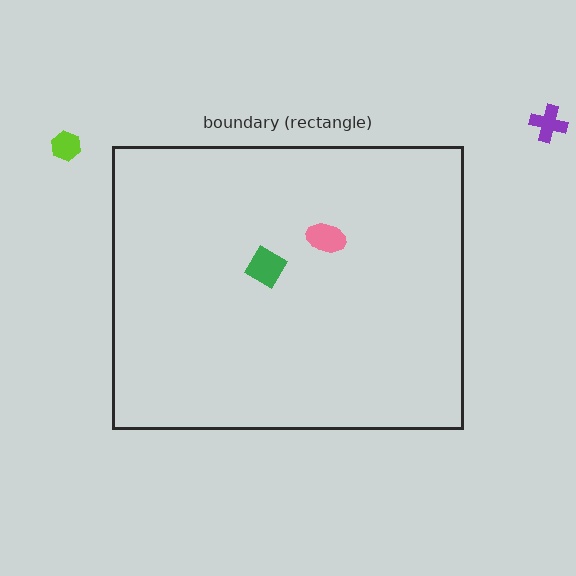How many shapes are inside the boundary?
2 inside, 2 outside.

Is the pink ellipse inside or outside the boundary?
Inside.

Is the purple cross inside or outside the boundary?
Outside.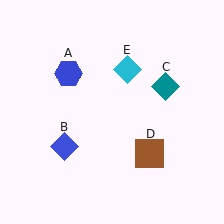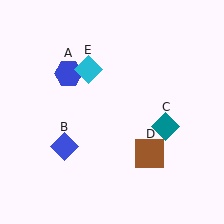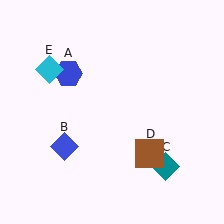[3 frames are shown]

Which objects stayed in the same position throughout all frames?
Blue hexagon (object A) and blue diamond (object B) and brown square (object D) remained stationary.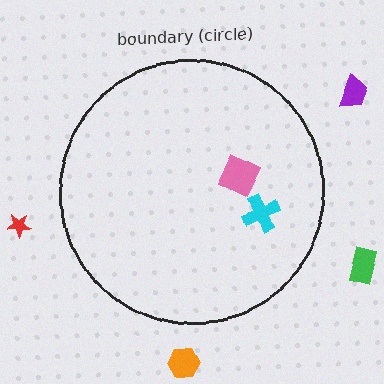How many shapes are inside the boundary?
2 inside, 4 outside.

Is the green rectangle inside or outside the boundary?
Outside.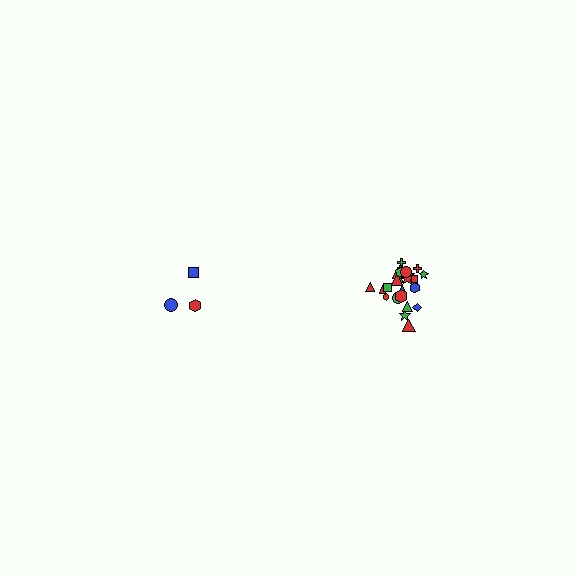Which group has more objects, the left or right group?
The right group.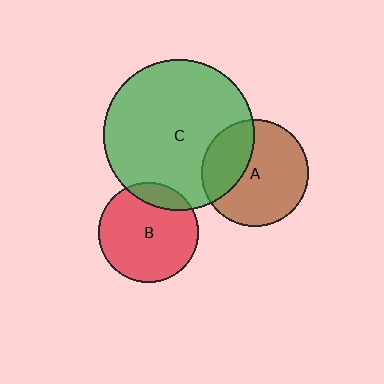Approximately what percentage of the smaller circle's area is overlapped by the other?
Approximately 30%.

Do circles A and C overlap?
Yes.